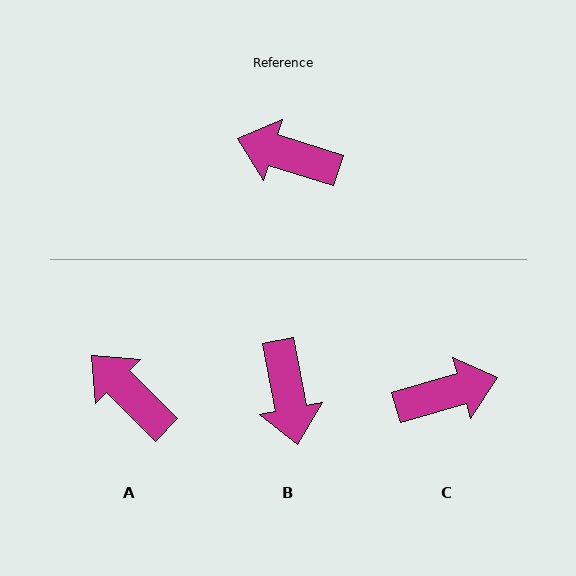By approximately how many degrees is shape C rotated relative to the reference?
Approximately 146 degrees clockwise.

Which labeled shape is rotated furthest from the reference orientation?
C, about 146 degrees away.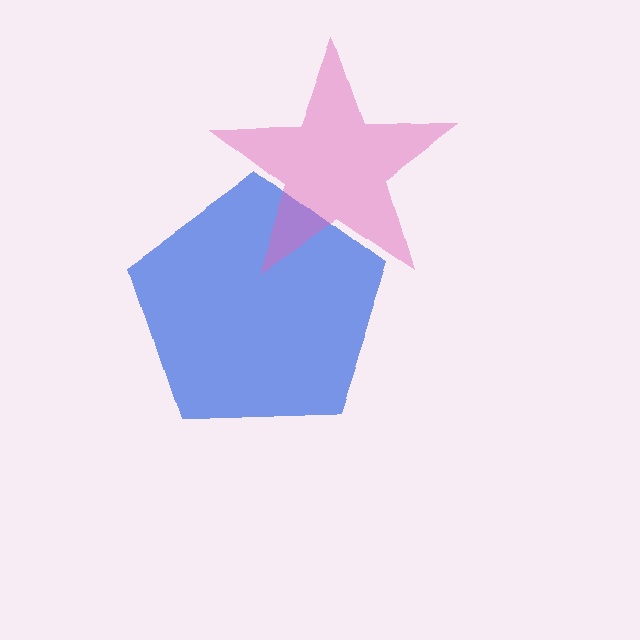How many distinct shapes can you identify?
There are 2 distinct shapes: a blue pentagon, a pink star.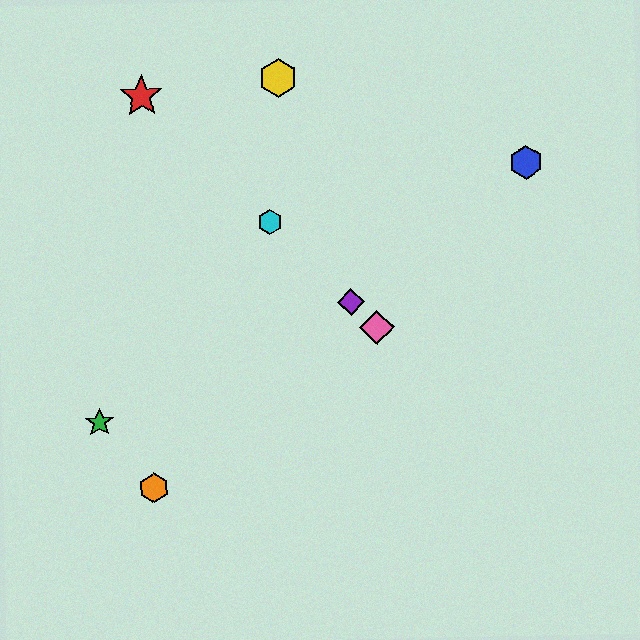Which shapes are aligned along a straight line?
The red star, the purple diamond, the cyan hexagon, the pink diamond are aligned along a straight line.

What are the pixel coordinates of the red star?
The red star is at (141, 96).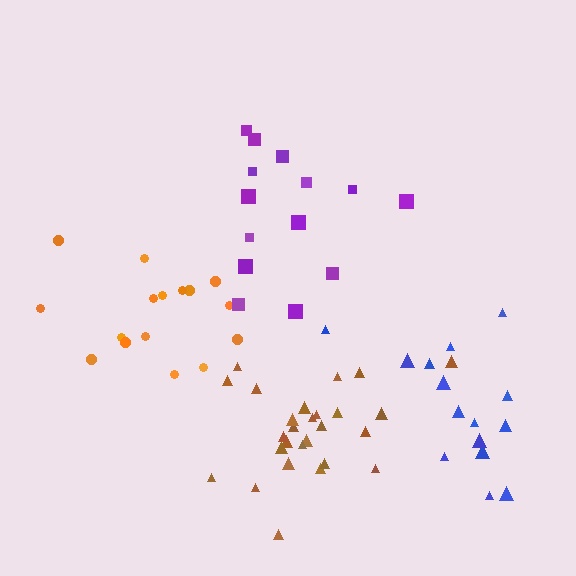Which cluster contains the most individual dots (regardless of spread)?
Brown (27).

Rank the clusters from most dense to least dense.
orange, brown, blue, purple.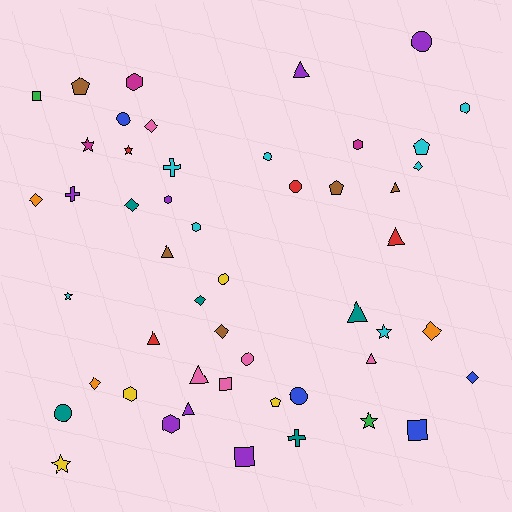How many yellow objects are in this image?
There are 4 yellow objects.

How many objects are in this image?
There are 50 objects.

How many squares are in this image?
There are 4 squares.